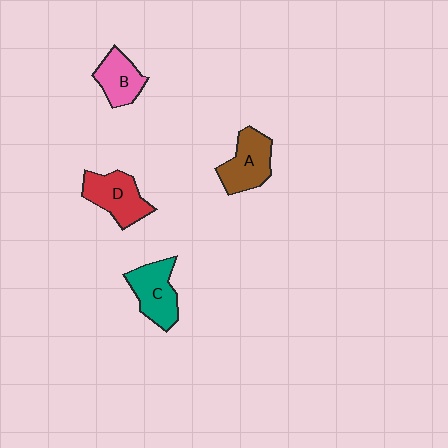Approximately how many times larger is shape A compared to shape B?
Approximately 1.2 times.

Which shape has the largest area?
Shape D (red).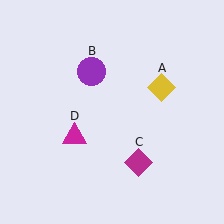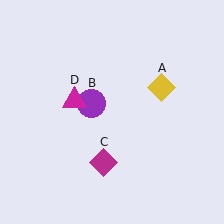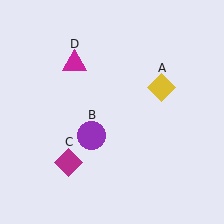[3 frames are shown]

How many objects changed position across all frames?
3 objects changed position: purple circle (object B), magenta diamond (object C), magenta triangle (object D).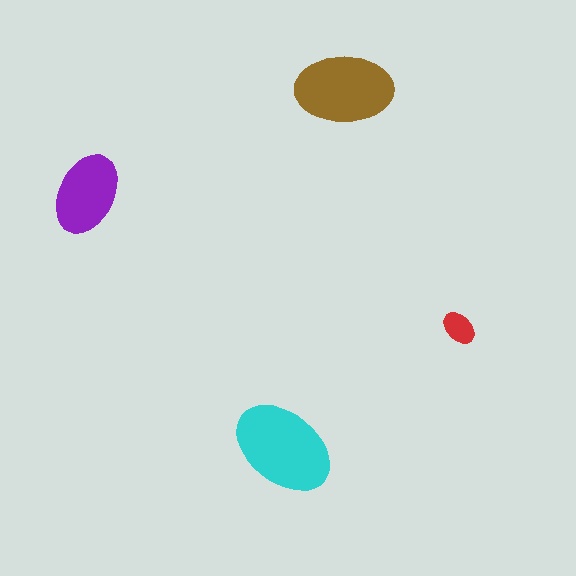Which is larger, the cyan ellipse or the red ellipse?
The cyan one.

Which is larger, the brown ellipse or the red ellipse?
The brown one.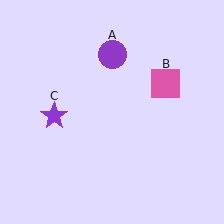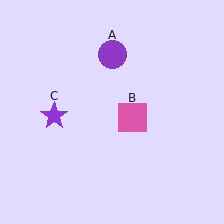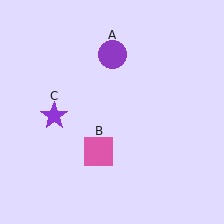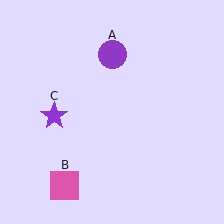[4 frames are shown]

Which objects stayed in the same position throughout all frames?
Purple circle (object A) and purple star (object C) remained stationary.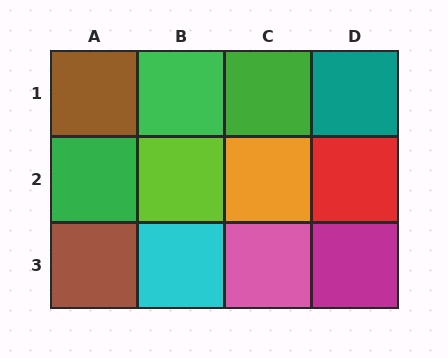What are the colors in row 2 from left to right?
Green, lime, orange, red.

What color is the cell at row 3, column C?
Pink.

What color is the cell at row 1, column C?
Green.